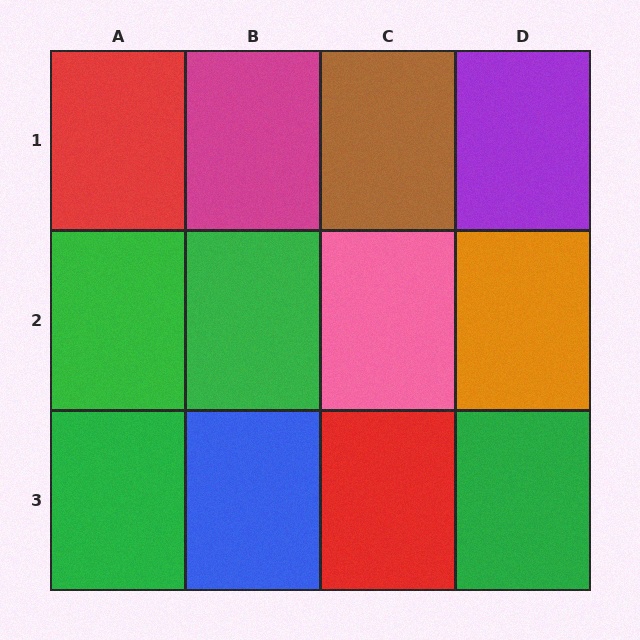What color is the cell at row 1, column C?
Brown.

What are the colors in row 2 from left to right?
Green, green, pink, orange.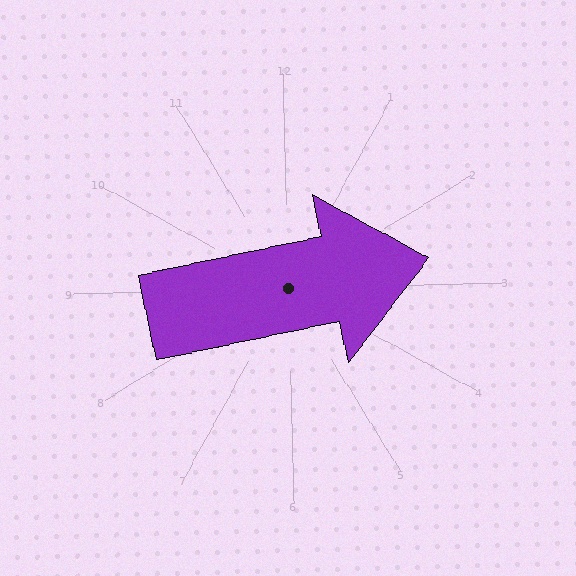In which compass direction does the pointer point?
East.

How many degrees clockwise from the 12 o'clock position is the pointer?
Approximately 79 degrees.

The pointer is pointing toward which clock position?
Roughly 3 o'clock.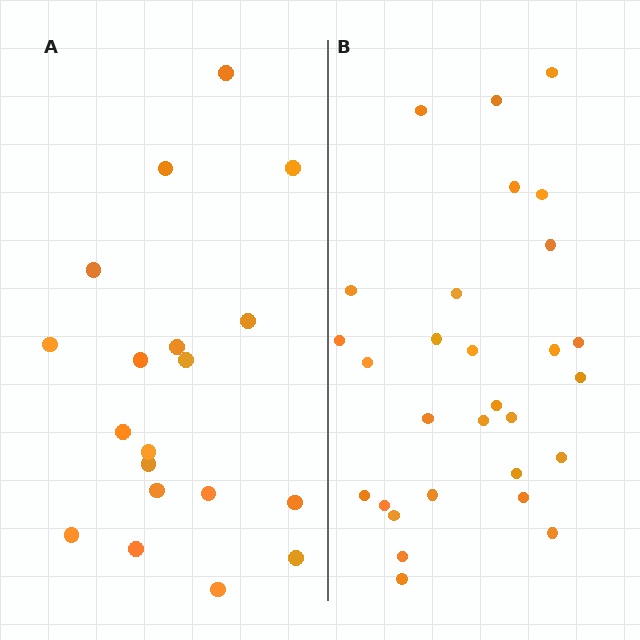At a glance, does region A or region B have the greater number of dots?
Region B (the right region) has more dots.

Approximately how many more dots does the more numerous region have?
Region B has roughly 10 or so more dots than region A.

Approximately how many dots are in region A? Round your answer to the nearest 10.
About 20 dots. (The exact count is 19, which rounds to 20.)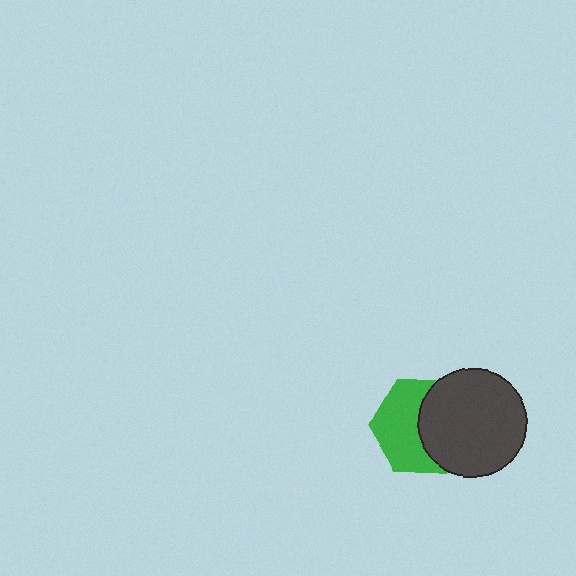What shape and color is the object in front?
The object in front is a dark gray circle.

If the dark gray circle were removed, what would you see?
You would see the complete green hexagon.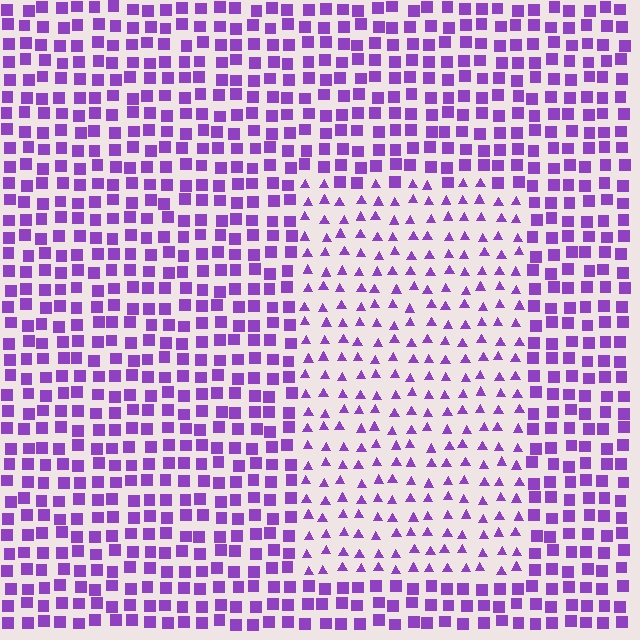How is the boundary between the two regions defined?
The boundary is defined by a change in element shape: triangles inside vs. squares outside. All elements share the same color and spacing.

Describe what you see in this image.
The image is filled with small purple elements arranged in a uniform grid. A rectangle-shaped region contains triangles, while the surrounding area contains squares. The boundary is defined purely by the change in element shape.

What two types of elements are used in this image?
The image uses triangles inside the rectangle region and squares outside it.